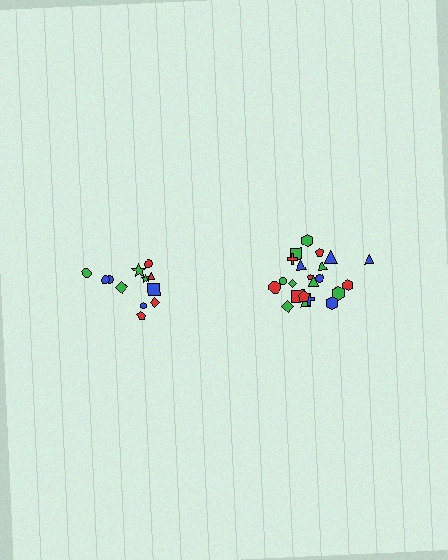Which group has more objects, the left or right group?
The right group.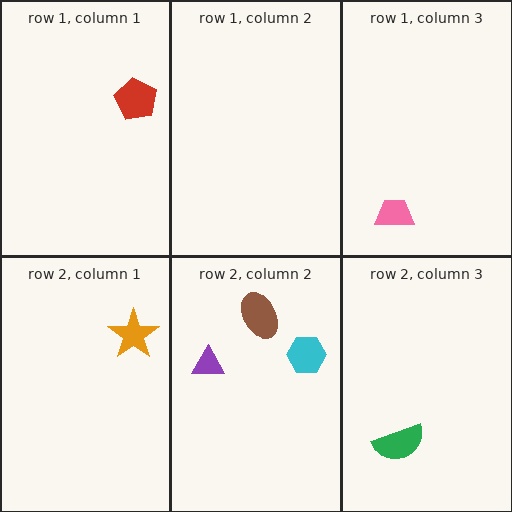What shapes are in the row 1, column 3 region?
The pink trapezoid.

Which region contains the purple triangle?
The row 2, column 2 region.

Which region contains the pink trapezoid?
The row 1, column 3 region.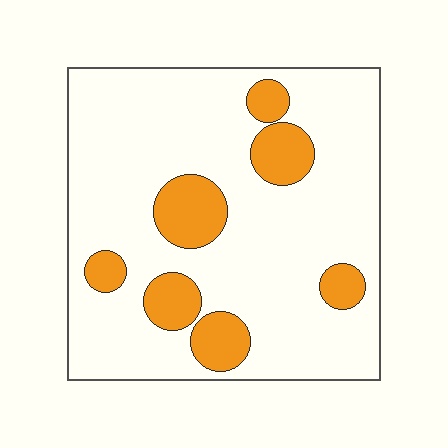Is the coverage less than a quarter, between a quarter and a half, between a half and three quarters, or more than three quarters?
Less than a quarter.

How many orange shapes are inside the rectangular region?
7.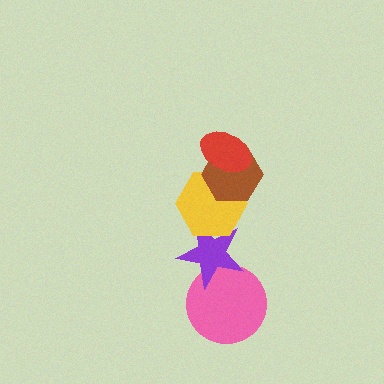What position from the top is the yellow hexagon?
The yellow hexagon is 3rd from the top.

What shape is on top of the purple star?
The yellow hexagon is on top of the purple star.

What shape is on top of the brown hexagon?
The red ellipse is on top of the brown hexagon.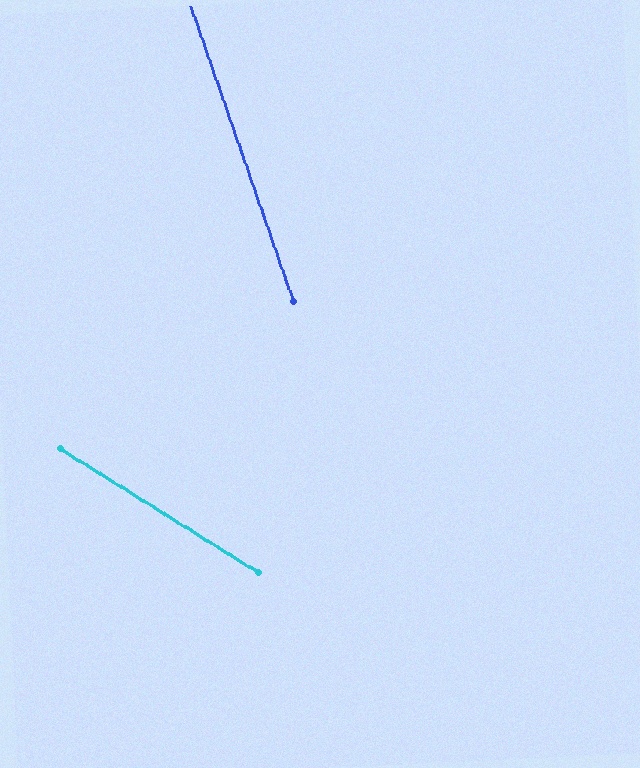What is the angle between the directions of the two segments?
Approximately 39 degrees.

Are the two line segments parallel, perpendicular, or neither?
Neither parallel nor perpendicular — they differ by about 39°.